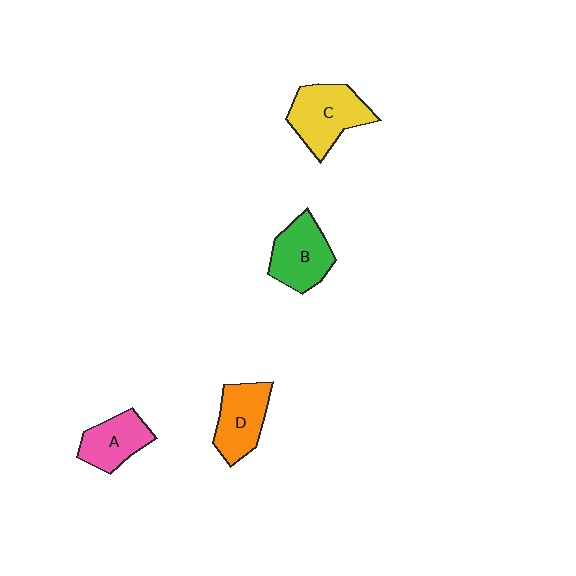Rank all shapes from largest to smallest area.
From largest to smallest: C (yellow), B (green), D (orange), A (pink).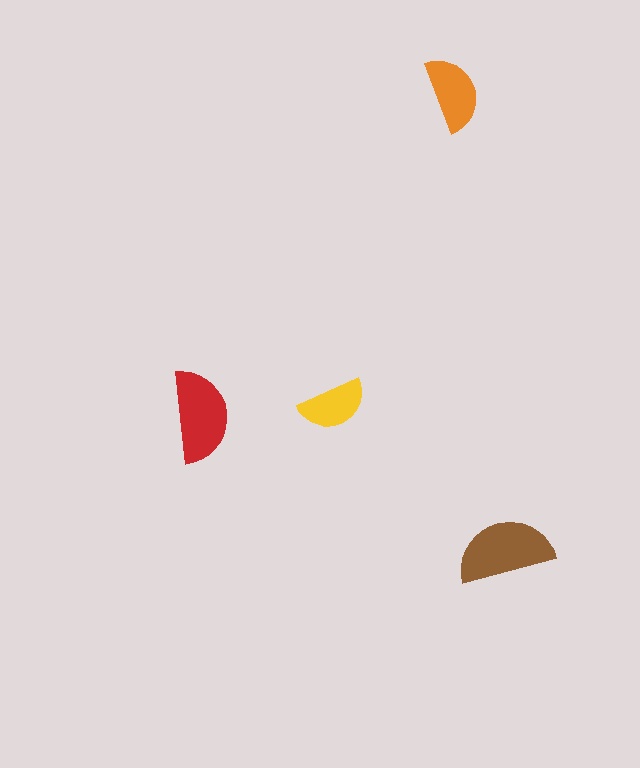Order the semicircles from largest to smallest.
the brown one, the red one, the orange one, the yellow one.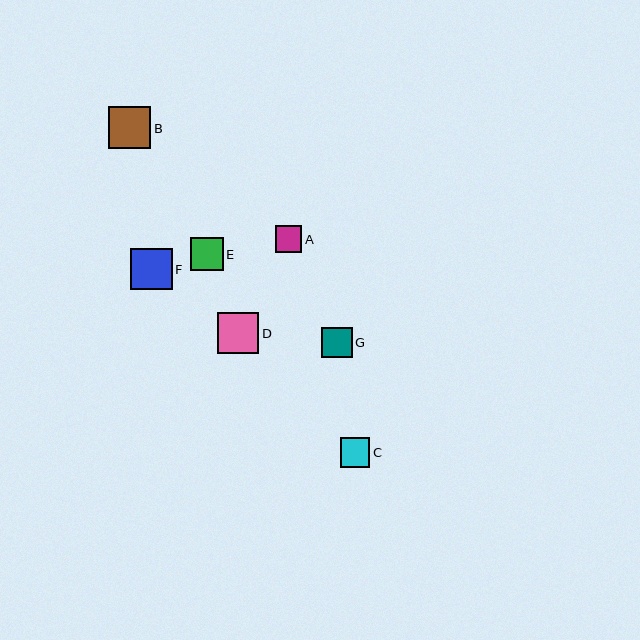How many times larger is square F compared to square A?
Square F is approximately 1.5 times the size of square A.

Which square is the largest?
Square B is the largest with a size of approximately 42 pixels.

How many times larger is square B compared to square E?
Square B is approximately 1.3 times the size of square E.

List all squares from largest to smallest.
From largest to smallest: B, F, D, E, G, C, A.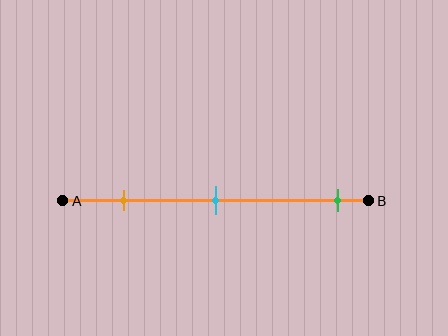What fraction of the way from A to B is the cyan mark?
The cyan mark is approximately 50% (0.5) of the way from A to B.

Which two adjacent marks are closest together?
The orange and cyan marks are the closest adjacent pair.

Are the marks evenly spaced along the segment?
No, the marks are not evenly spaced.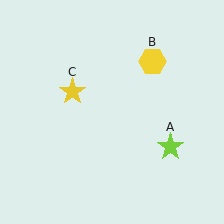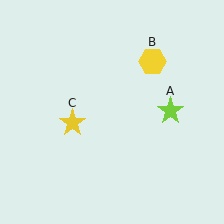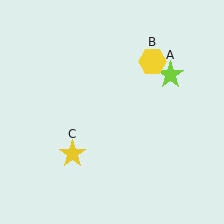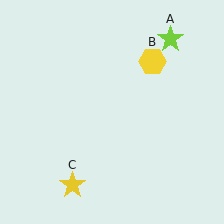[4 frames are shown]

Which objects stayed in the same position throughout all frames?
Yellow hexagon (object B) remained stationary.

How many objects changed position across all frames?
2 objects changed position: lime star (object A), yellow star (object C).